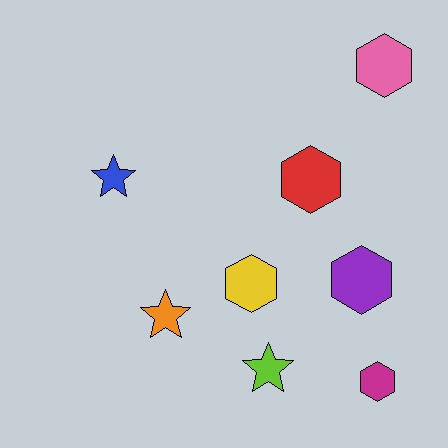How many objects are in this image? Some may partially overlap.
There are 8 objects.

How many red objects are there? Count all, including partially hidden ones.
There is 1 red object.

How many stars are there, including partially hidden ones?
There are 3 stars.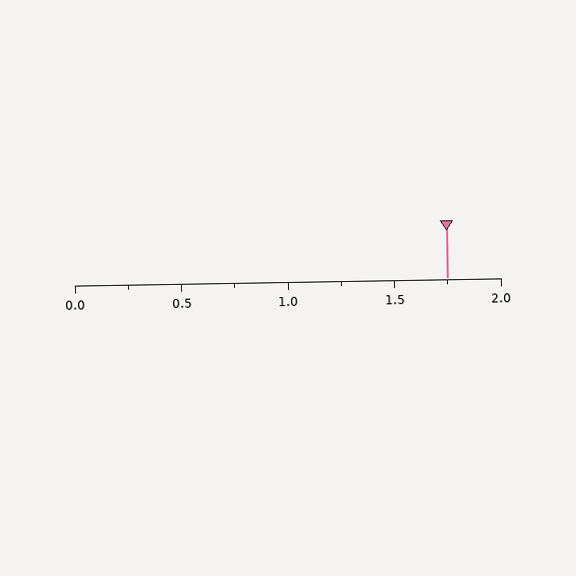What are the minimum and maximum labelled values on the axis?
The axis runs from 0.0 to 2.0.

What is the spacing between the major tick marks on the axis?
The major ticks are spaced 0.5 apart.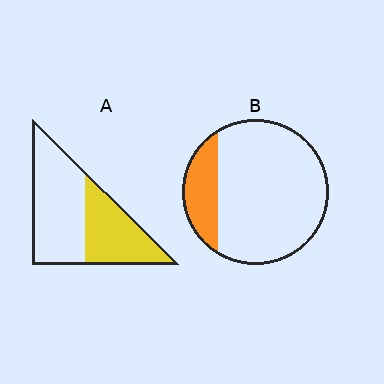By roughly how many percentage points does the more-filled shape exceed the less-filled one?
By roughly 20 percentage points (A over B).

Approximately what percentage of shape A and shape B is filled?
A is approximately 40% and B is approximately 20%.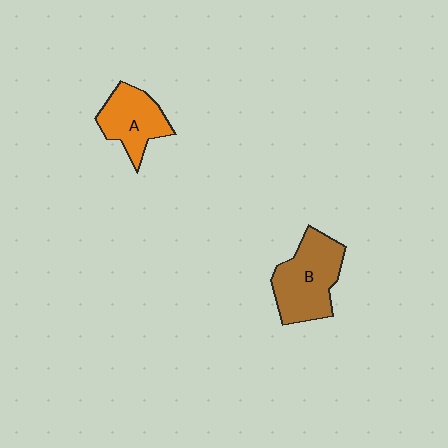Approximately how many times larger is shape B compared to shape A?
Approximately 1.3 times.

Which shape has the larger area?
Shape B (brown).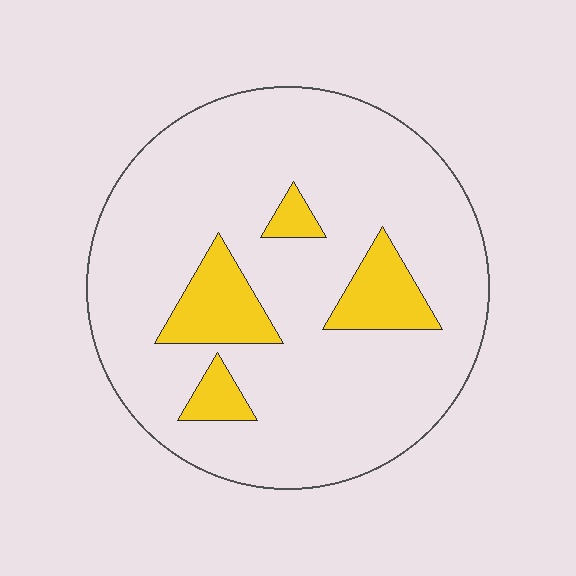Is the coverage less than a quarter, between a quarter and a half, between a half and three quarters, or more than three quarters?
Less than a quarter.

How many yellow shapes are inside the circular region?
4.